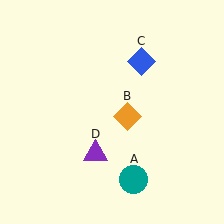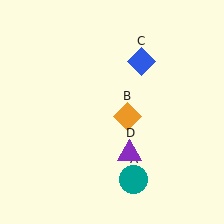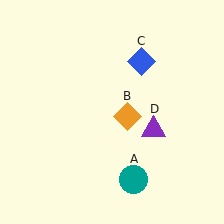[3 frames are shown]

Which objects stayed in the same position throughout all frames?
Teal circle (object A) and orange diamond (object B) and blue diamond (object C) remained stationary.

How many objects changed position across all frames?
1 object changed position: purple triangle (object D).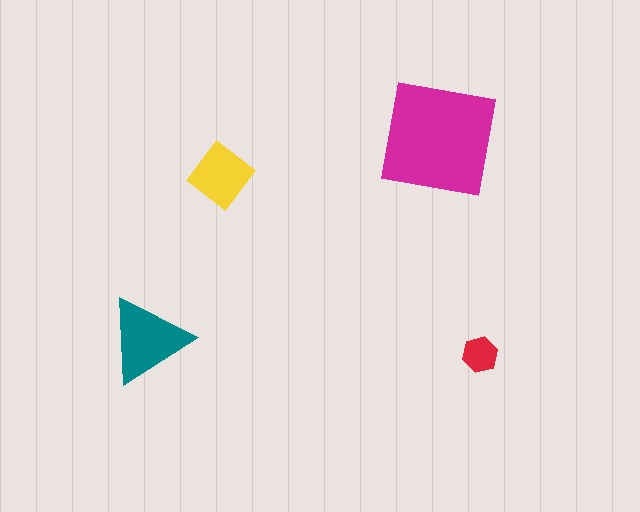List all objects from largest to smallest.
The magenta square, the teal triangle, the yellow diamond, the red hexagon.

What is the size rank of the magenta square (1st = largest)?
1st.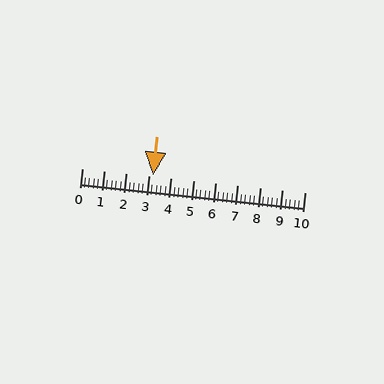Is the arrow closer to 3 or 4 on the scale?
The arrow is closer to 3.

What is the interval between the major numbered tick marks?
The major tick marks are spaced 1 units apart.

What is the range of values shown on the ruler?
The ruler shows values from 0 to 10.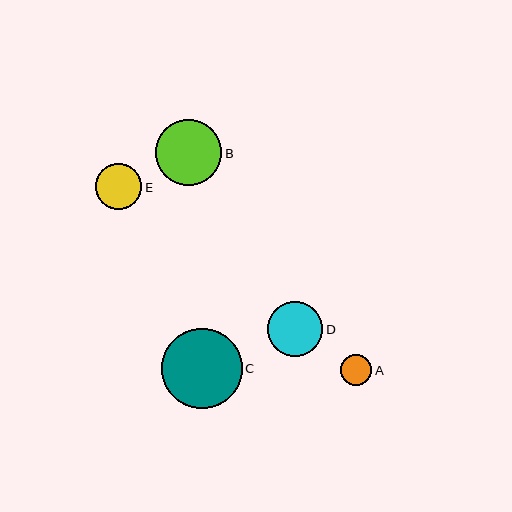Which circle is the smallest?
Circle A is the smallest with a size of approximately 31 pixels.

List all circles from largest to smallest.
From largest to smallest: C, B, D, E, A.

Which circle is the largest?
Circle C is the largest with a size of approximately 80 pixels.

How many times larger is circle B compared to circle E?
Circle B is approximately 1.5 times the size of circle E.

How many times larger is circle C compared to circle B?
Circle C is approximately 1.2 times the size of circle B.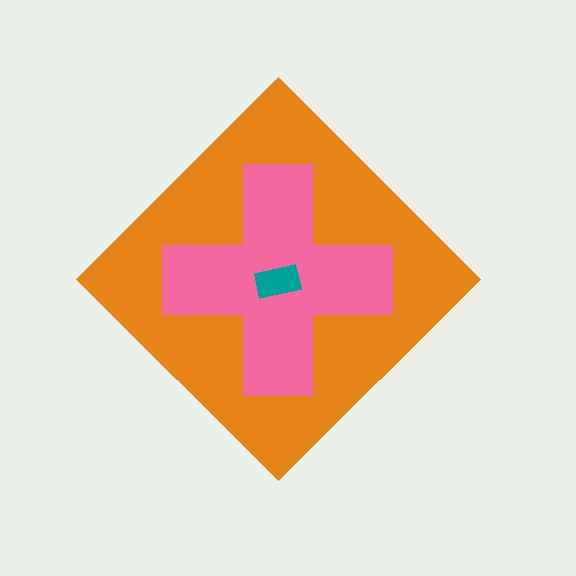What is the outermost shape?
The orange diamond.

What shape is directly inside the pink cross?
The teal rectangle.